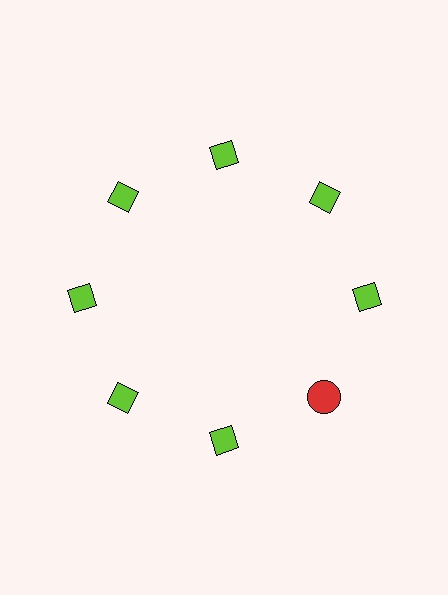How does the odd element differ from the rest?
It differs in both color (red instead of lime) and shape (circle instead of diamond).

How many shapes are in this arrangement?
There are 8 shapes arranged in a ring pattern.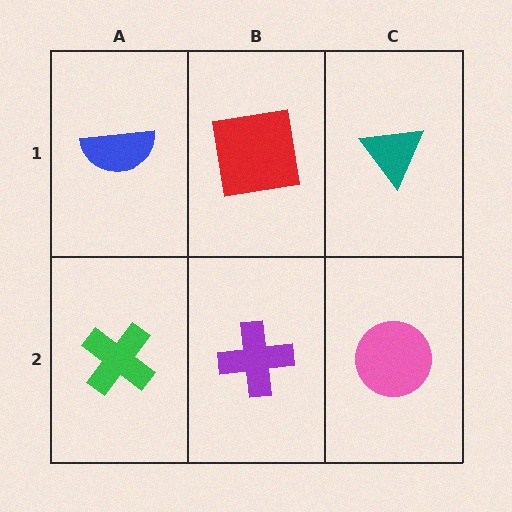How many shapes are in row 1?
3 shapes.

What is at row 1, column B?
A red square.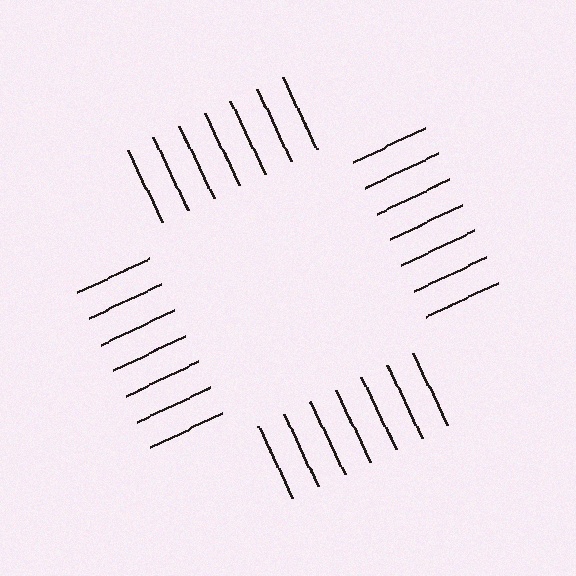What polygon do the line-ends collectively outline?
An illusory square — the line segments terminate on its edges but no continuous stroke is drawn.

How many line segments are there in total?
28 — 7 along each of the 4 edges.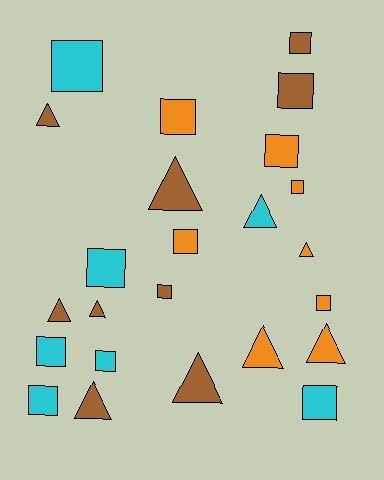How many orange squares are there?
There are 5 orange squares.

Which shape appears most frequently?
Square, with 14 objects.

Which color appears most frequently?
Brown, with 9 objects.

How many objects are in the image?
There are 24 objects.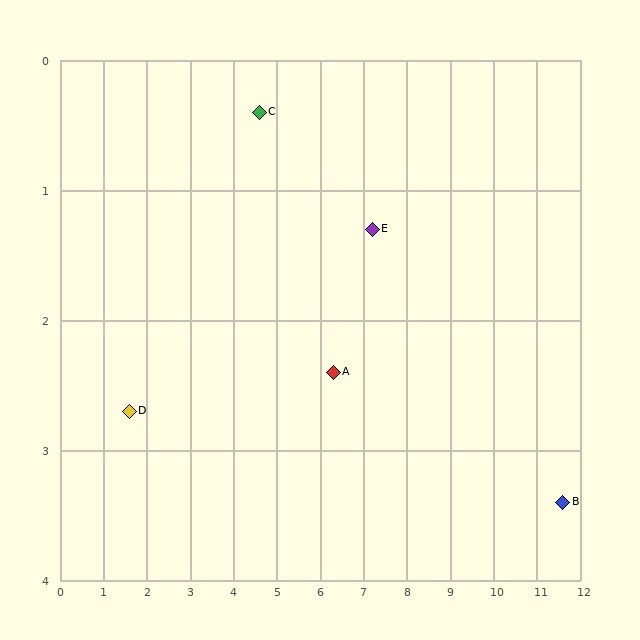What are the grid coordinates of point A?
Point A is at approximately (6.3, 2.4).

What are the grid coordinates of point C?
Point C is at approximately (4.6, 0.4).